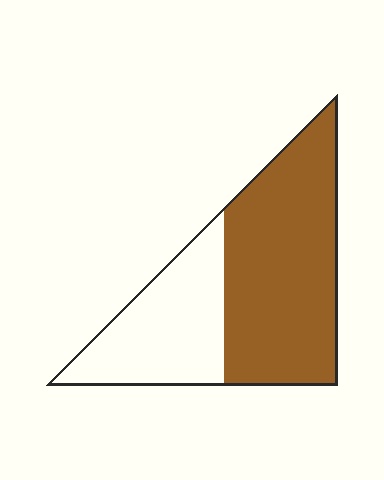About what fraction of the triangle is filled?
About five eighths (5/8).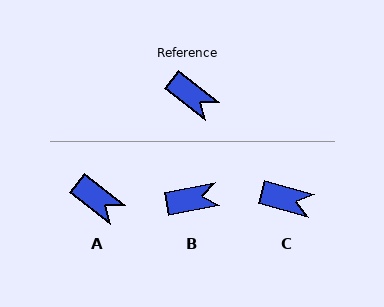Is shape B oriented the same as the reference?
No, it is off by about 50 degrees.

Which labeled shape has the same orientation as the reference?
A.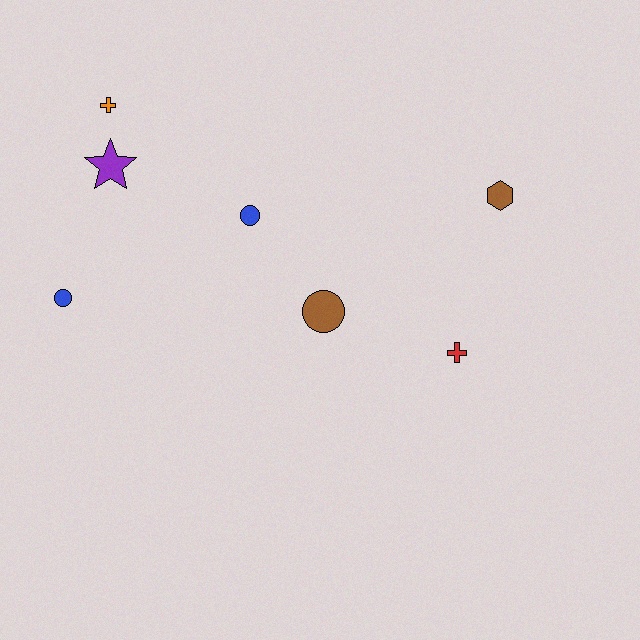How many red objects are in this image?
There is 1 red object.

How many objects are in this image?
There are 7 objects.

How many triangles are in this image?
There are no triangles.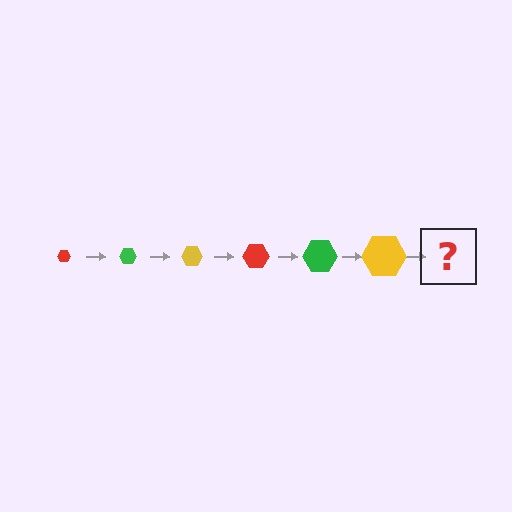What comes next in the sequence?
The next element should be a red hexagon, larger than the previous one.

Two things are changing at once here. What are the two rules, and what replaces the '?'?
The two rules are that the hexagon grows larger each step and the color cycles through red, green, and yellow. The '?' should be a red hexagon, larger than the previous one.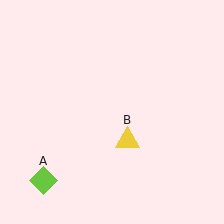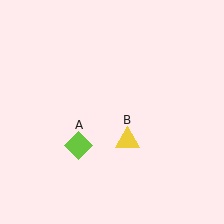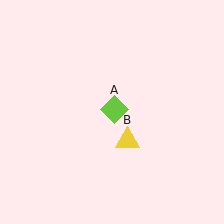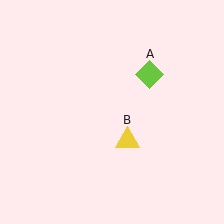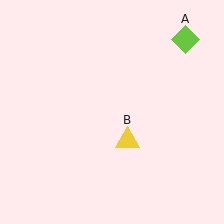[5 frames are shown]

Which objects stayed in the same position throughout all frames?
Yellow triangle (object B) remained stationary.